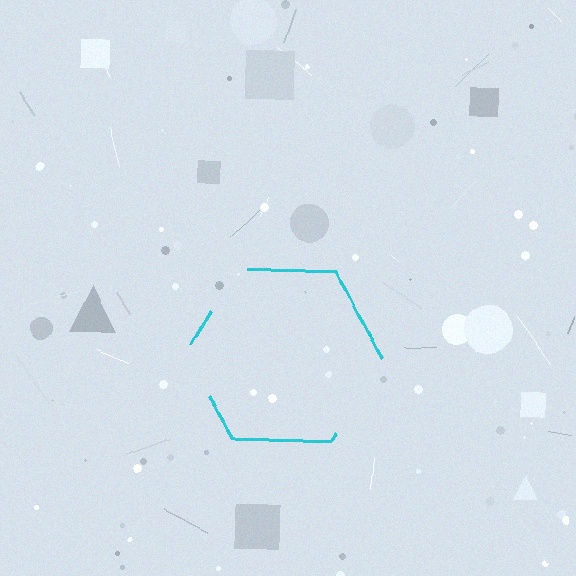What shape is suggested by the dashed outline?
The dashed outline suggests a hexagon.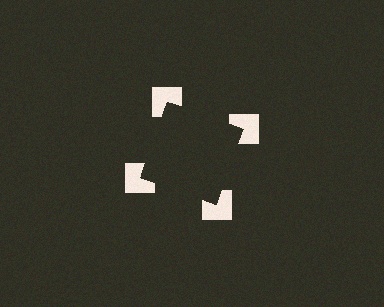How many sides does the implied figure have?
4 sides.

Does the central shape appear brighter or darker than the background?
It typically appears slightly darker than the background, even though no actual brightness change is drawn.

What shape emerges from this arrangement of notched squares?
An illusory square — its edges are inferred from the aligned wedge cuts in the notched squares, not physically drawn.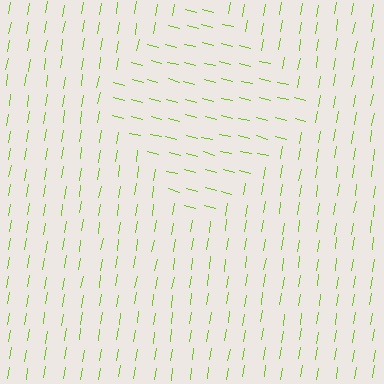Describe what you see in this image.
The image is filled with small lime line segments. A diamond region in the image has lines oriented differently from the surrounding lines, creating a visible texture boundary.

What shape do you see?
I see a diamond.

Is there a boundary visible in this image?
Yes, there is a texture boundary formed by a change in line orientation.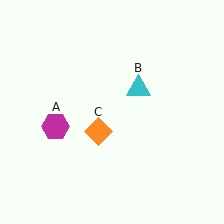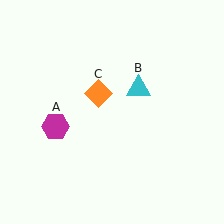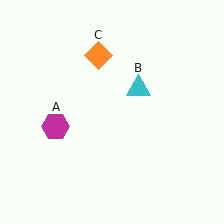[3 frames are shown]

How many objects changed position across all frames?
1 object changed position: orange diamond (object C).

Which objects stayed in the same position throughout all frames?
Magenta hexagon (object A) and cyan triangle (object B) remained stationary.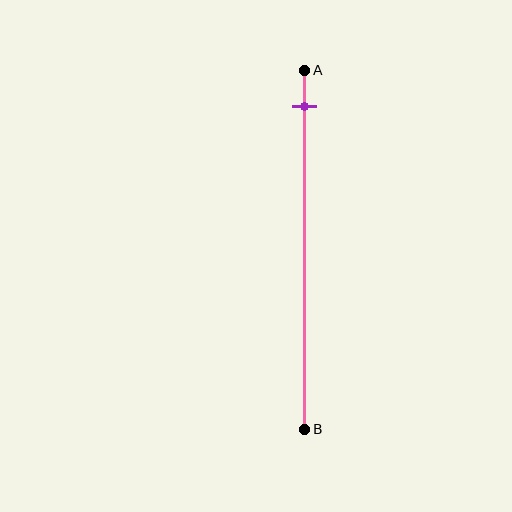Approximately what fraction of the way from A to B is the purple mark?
The purple mark is approximately 10% of the way from A to B.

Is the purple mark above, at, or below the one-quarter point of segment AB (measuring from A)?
The purple mark is above the one-quarter point of segment AB.